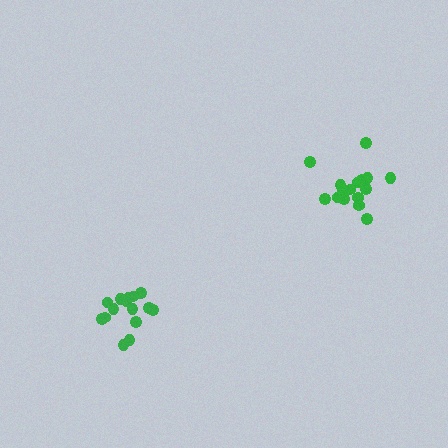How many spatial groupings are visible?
There are 2 spatial groupings.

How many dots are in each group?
Group 1: 15 dots, Group 2: 16 dots (31 total).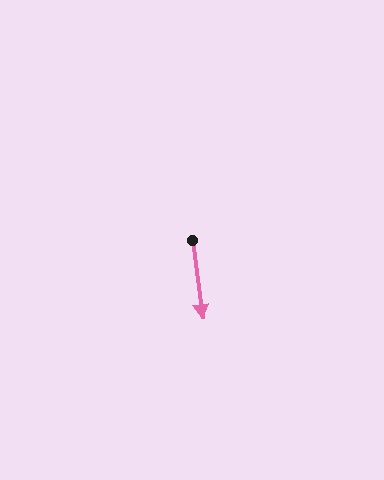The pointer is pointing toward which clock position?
Roughly 6 o'clock.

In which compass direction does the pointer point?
South.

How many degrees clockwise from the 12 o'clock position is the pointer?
Approximately 173 degrees.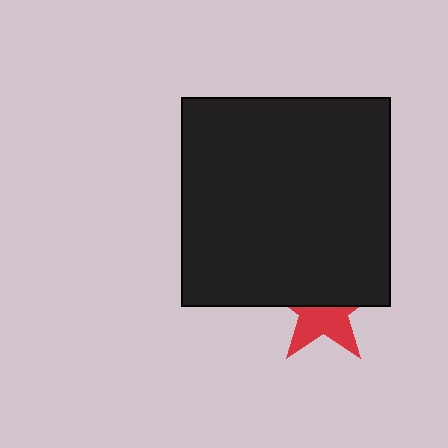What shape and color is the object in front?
The object in front is a black square.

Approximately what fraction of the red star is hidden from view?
Roughly 54% of the red star is hidden behind the black square.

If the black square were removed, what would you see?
You would see the complete red star.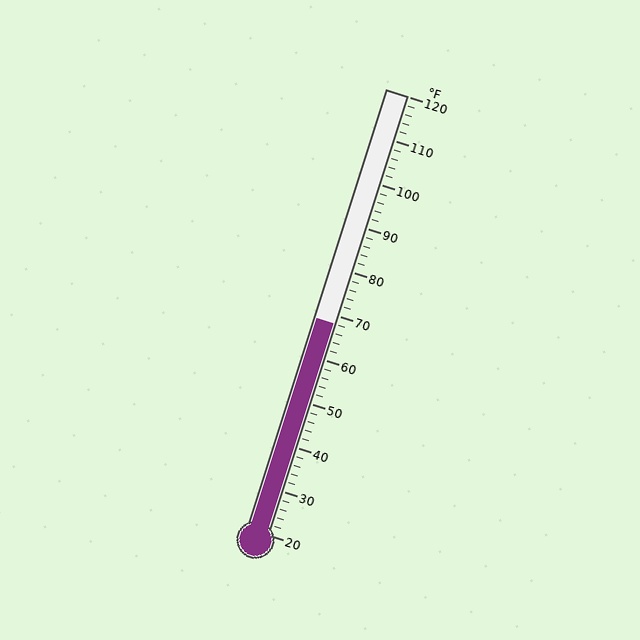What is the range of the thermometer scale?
The thermometer scale ranges from 20°F to 120°F.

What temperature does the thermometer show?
The thermometer shows approximately 68°F.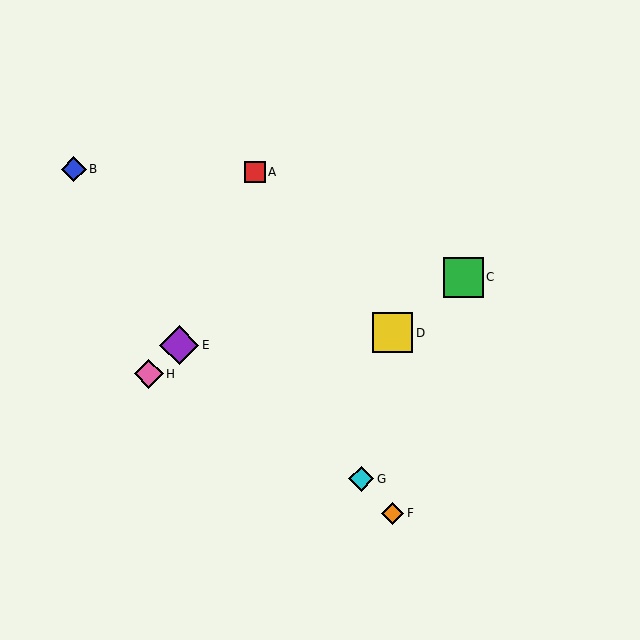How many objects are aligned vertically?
2 objects (D, F) are aligned vertically.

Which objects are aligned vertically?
Objects D, F are aligned vertically.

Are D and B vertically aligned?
No, D is at x≈393 and B is at x≈74.